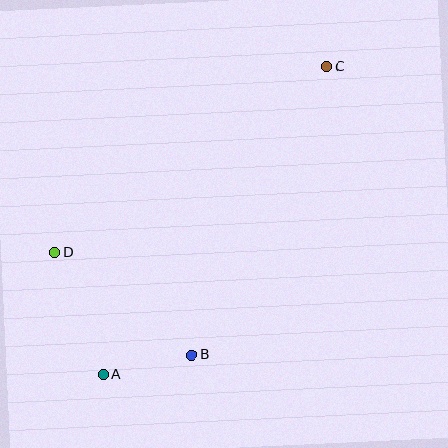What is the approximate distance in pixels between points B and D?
The distance between B and D is approximately 171 pixels.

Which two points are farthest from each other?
Points A and C are farthest from each other.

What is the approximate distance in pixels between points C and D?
The distance between C and D is approximately 329 pixels.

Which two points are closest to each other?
Points A and B are closest to each other.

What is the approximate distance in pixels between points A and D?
The distance between A and D is approximately 131 pixels.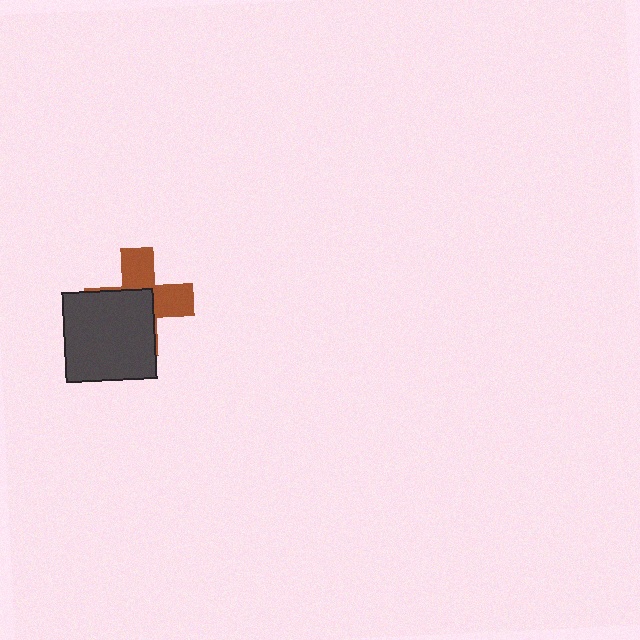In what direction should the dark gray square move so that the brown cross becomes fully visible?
The dark gray square should move toward the lower-left. That is the shortest direction to clear the overlap and leave the brown cross fully visible.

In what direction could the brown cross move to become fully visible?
The brown cross could move toward the upper-right. That would shift it out from behind the dark gray square entirely.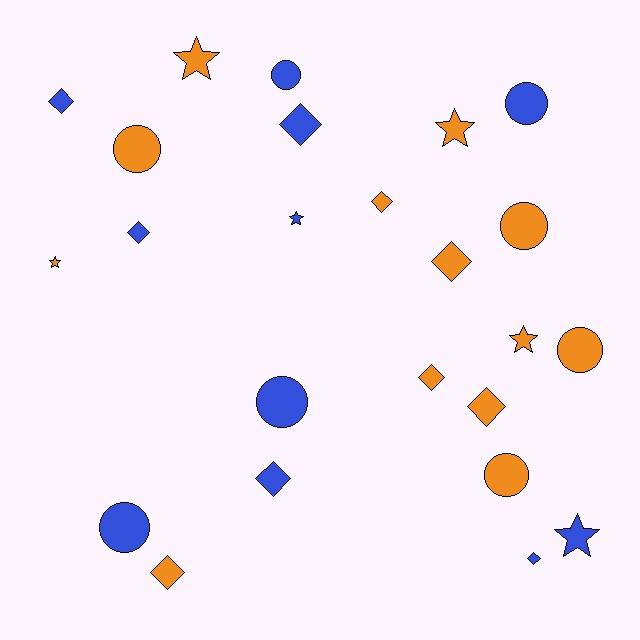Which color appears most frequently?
Orange, with 13 objects.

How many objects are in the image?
There are 24 objects.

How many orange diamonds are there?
There are 5 orange diamonds.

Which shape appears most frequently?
Diamond, with 10 objects.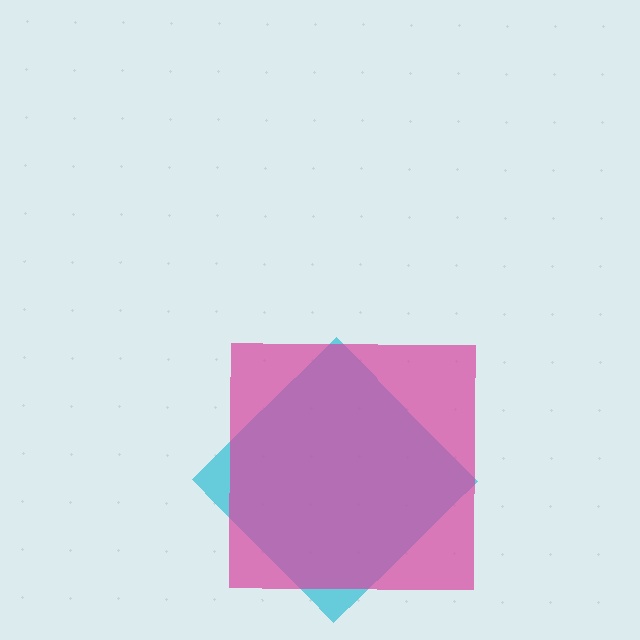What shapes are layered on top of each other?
The layered shapes are: a cyan diamond, a magenta square.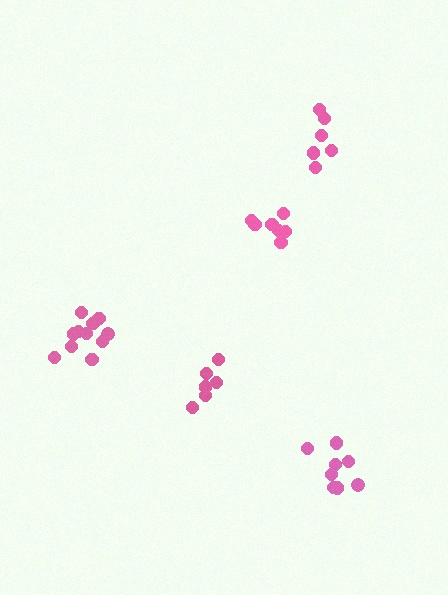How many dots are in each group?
Group 1: 11 dots, Group 2: 6 dots, Group 3: 6 dots, Group 4: 8 dots, Group 5: 7 dots (38 total).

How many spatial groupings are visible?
There are 5 spatial groupings.